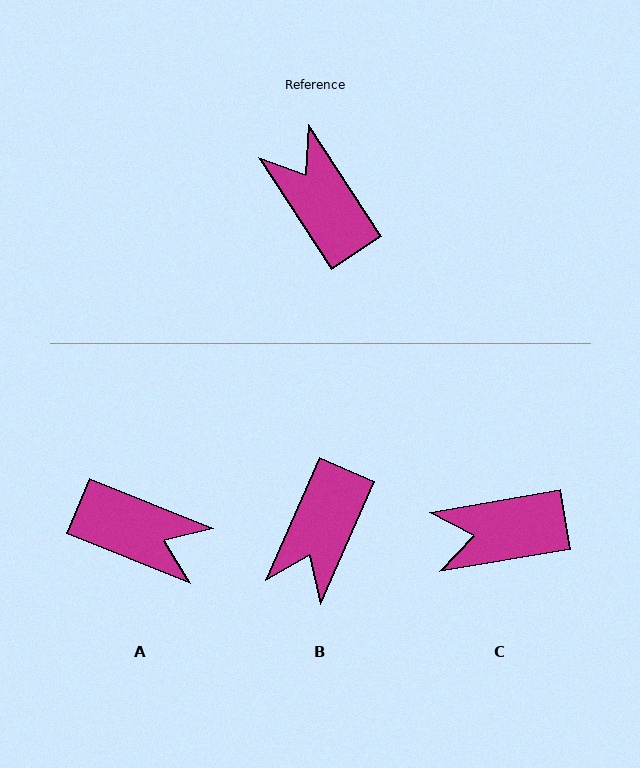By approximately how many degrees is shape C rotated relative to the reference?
Approximately 67 degrees counter-clockwise.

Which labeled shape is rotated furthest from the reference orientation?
A, about 145 degrees away.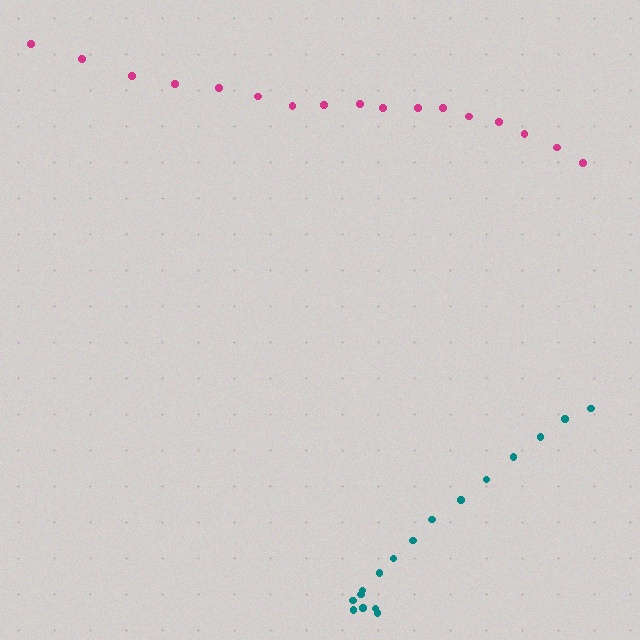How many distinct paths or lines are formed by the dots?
There are 2 distinct paths.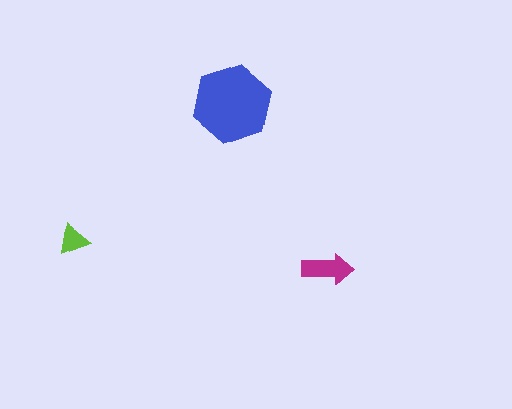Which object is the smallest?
The lime triangle.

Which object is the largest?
The blue hexagon.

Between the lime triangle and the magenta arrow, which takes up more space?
The magenta arrow.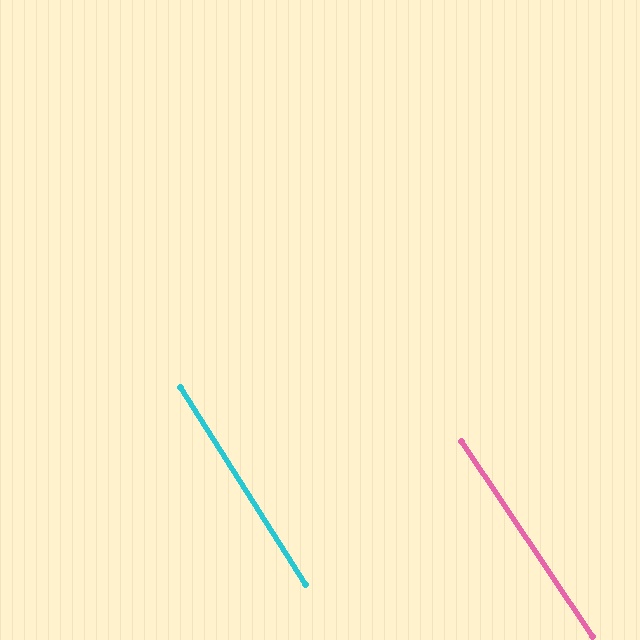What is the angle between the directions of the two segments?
Approximately 1 degree.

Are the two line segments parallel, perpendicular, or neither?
Parallel — their directions differ by only 1.4°.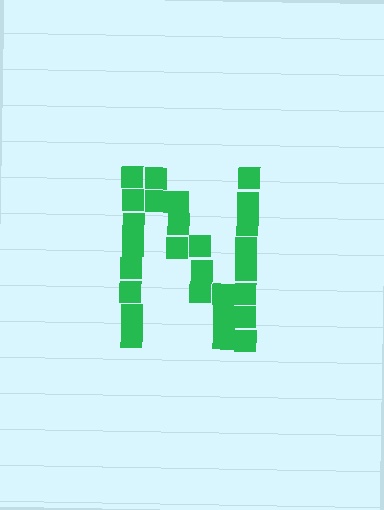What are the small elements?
The small elements are squares.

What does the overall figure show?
The overall figure shows the letter N.